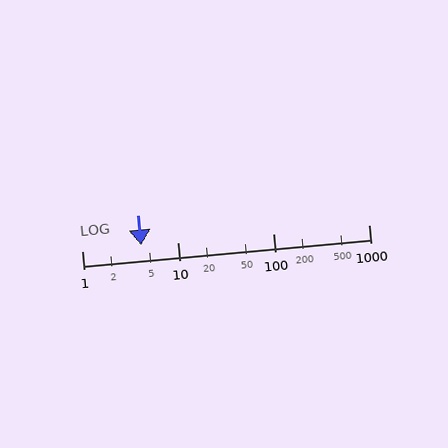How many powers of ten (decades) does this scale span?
The scale spans 3 decades, from 1 to 1000.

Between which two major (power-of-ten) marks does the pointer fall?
The pointer is between 1 and 10.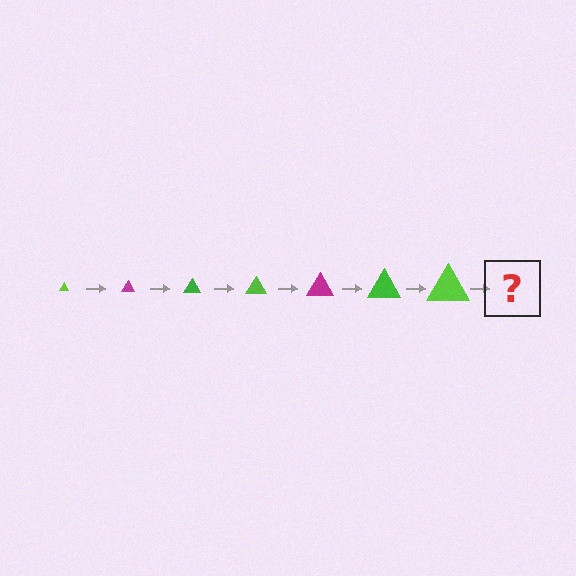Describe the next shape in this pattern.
It should be a magenta triangle, larger than the previous one.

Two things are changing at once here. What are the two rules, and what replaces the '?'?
The two rules are that the triangle grows larger each step and the color cycles through lime, magenta, and green. The '?' should be a magenta triangle, larger than the previous one.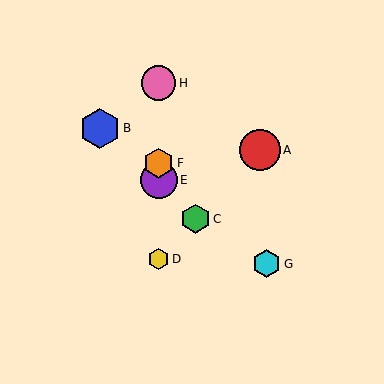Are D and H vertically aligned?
Yes, both are at x≈159.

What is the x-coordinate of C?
Object C is at x≈196.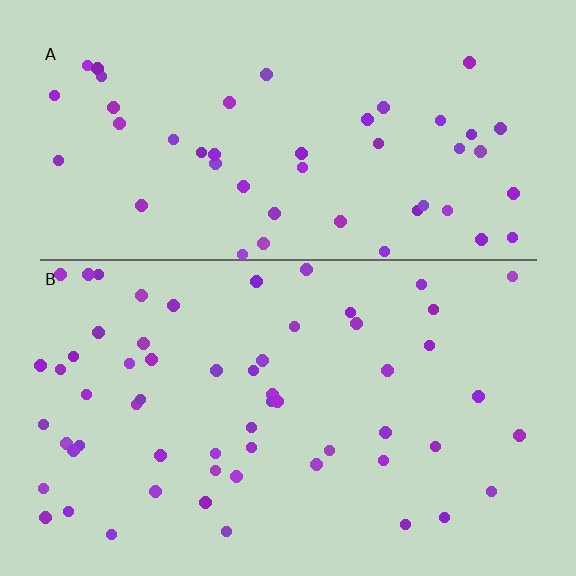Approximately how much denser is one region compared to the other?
Approximately 1.2× — region B over region A.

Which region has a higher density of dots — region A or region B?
B (the bottom).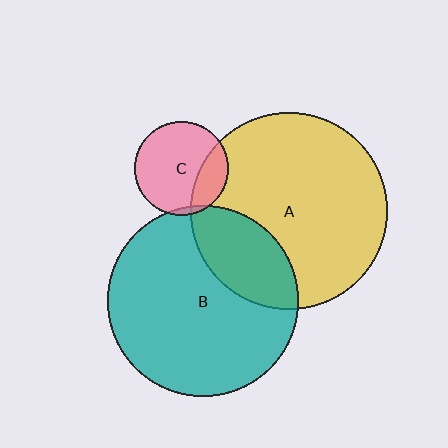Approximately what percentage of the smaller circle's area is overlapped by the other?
Approximately 25%.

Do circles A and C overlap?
Yes.